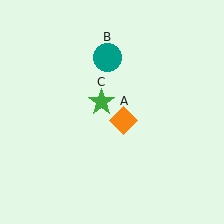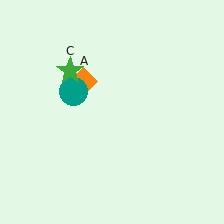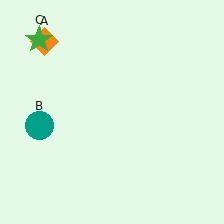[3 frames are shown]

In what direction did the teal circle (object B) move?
The teal circle (object B) moved down and to the left.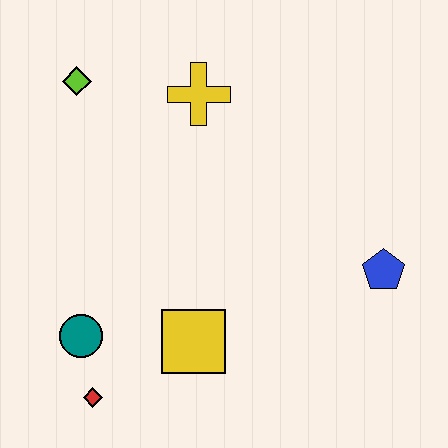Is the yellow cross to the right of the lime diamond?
Yes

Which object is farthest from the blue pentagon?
The lime diamond is farthest from the blue pentagon.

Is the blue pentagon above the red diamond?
Yes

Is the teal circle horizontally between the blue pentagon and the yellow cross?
No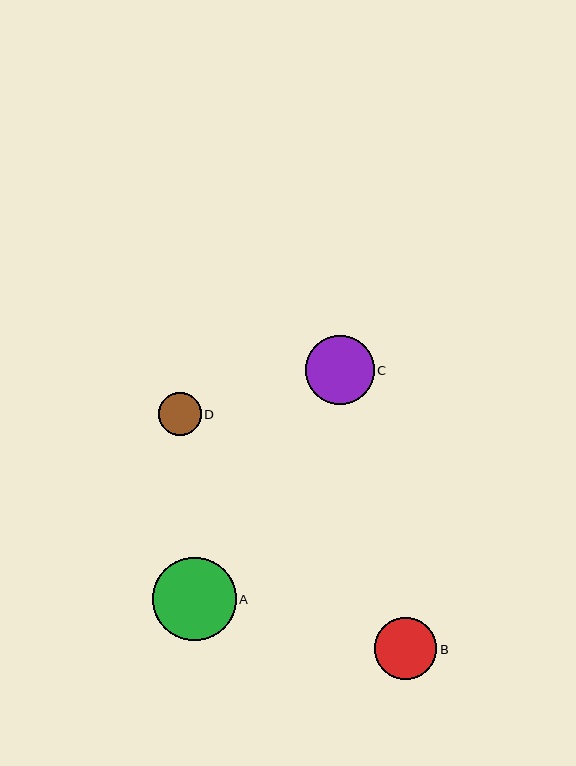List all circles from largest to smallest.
From largest to smallest: A, C, B, D.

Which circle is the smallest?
Circle D is the smallest with a size of approximately 43 pixels.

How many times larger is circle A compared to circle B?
Circle A is approximately 1.3 times the size of circle B.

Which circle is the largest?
Circle A is the largest with a size of approximately 83 pixels.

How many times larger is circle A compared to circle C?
Circle A is approximately 1.2 times the size of circle C.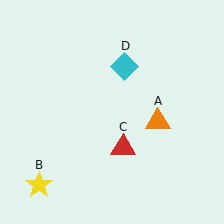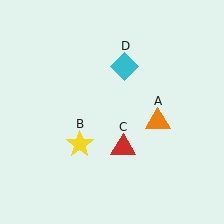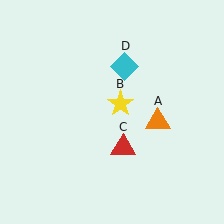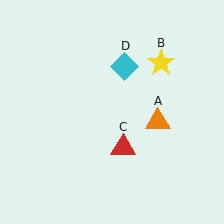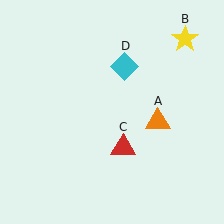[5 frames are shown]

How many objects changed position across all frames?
1 object changed position: yellow star (object B).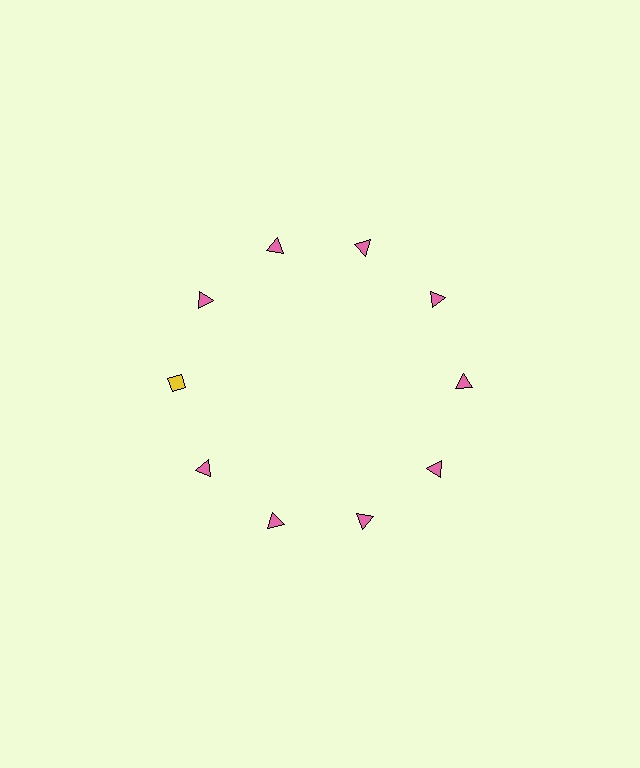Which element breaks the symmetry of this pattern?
The yellow diamond at roughly the 9 o'clock position breaks the symmetry. All other shapes are pink triangles.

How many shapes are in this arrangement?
There are 10 shapes arranged in a ring pattern.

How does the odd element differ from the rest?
It differs in both color (yellow instead of pink) and shape (diamond instead of triangle).